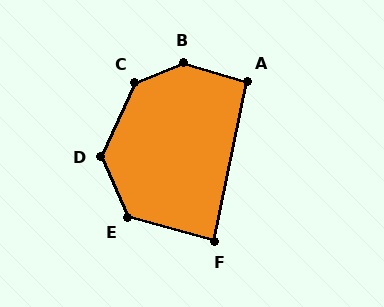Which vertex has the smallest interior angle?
F, at approximately 86 degrees.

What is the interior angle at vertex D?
Approximately 132 degrees (obtuse).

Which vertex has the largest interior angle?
B, at approximately 142 degrees.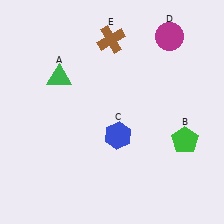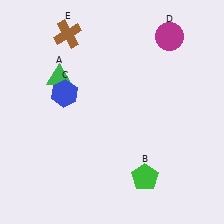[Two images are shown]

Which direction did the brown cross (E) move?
The brown cross (E) moved left.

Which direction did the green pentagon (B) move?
The green pentagon (B) moved left.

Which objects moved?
The objects that moved are: the green pentagon (B), the blue hexagon (C), the brown cross (E).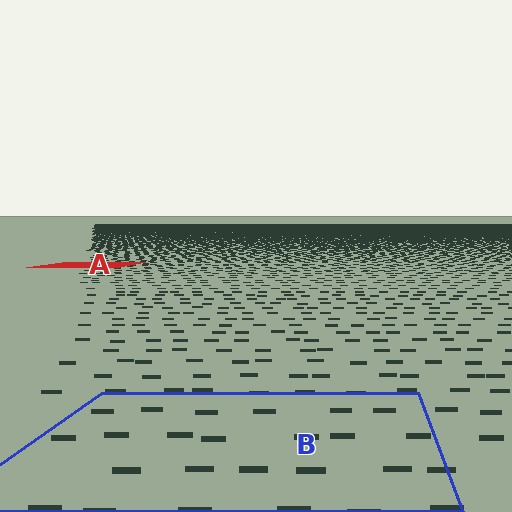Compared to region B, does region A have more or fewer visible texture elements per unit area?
Region A has more texture elements per unit area — they are packed more densely because it is farther away.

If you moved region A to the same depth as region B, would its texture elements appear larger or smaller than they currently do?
They would appear larger. At a closer depth, the same texture elements are projected at a bigger on-screen size.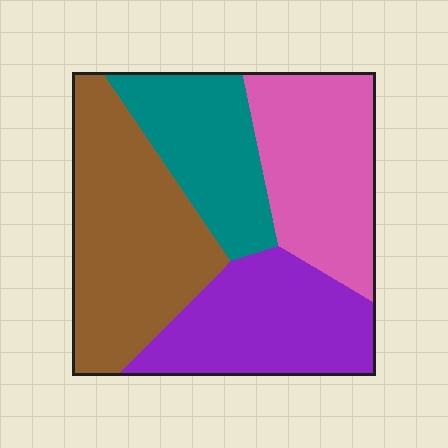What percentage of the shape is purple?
Purple covers 24% of the shape.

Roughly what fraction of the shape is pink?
Pink takes up about one quarter (1/4) of the shape.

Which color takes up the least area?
Teal, at roughly 20%.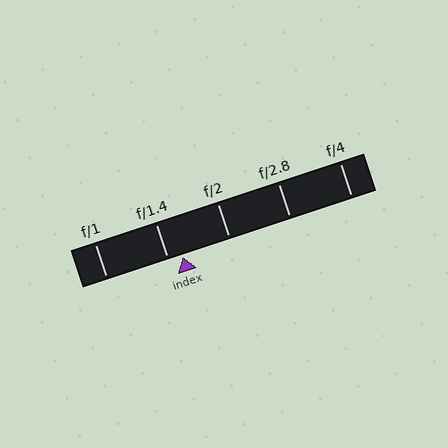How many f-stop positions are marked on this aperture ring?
There are 5 f-stop positions marked.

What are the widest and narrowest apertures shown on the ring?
The widest aperture shown is f/1 and the narrowest is f/4.